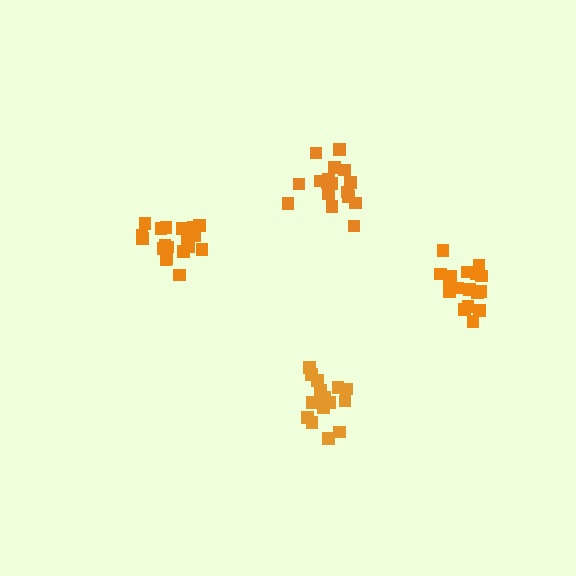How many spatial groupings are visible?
There are 4 spatial groupings.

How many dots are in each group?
Group 1: 19 dots, Group 2: 15 dots, Group 3: 17 dots, Group 4: 18 dots (69 total).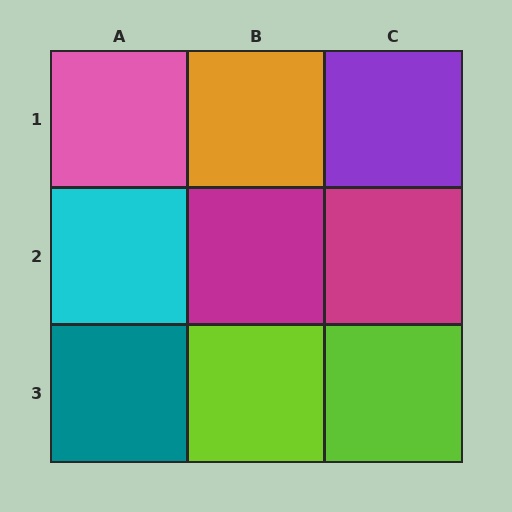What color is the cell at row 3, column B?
Lime.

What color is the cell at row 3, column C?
Lime.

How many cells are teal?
1 cell is teal.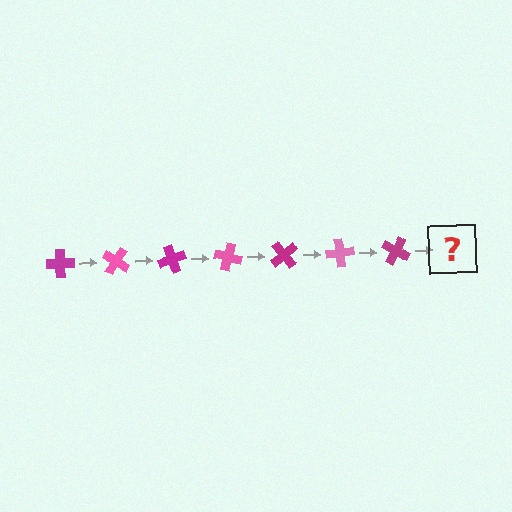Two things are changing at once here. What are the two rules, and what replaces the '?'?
The two rules are that it rotates 35 degrees each step and the color cycles through magenta and pink. The '?' should be a pink cross, rotated 245 degrees from the start.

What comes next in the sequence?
The next element should be a pink cross, rotated 245 degrees from the start.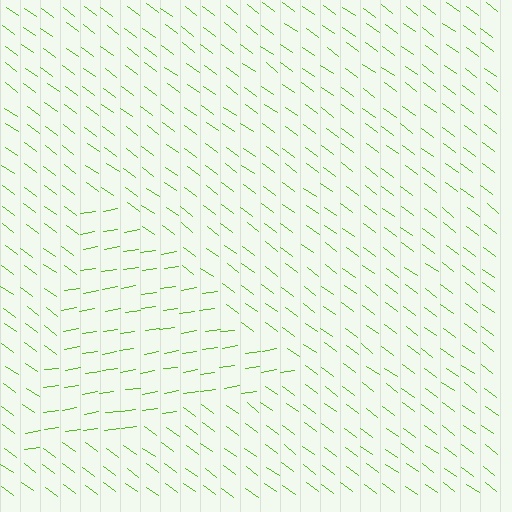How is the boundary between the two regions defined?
The boundary is defined purely by a change in line orientation (approximately 45 degrees difference). All lines are the same color and thickness.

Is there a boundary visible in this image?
Yes, there is a texture boundary formed by a change in line orientation.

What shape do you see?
I see a triangle.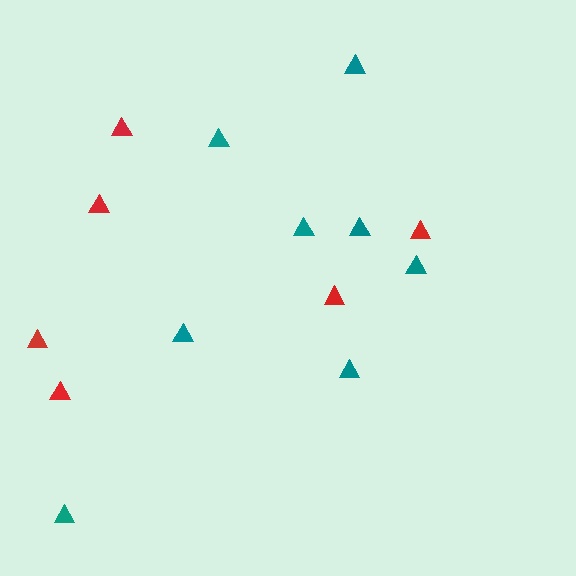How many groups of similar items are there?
There are 2 groups: one group of teal triangles (8) and one group of red triangles (6).